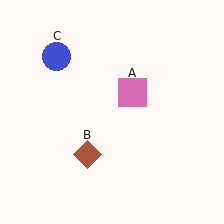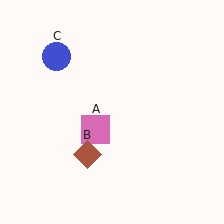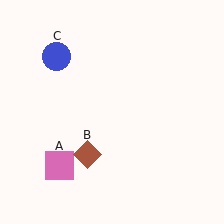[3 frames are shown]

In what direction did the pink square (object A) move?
The pink square (object A) moved down and to the left.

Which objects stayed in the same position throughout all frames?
Brown diamond (object B) and blue circle (object C) remained stationary.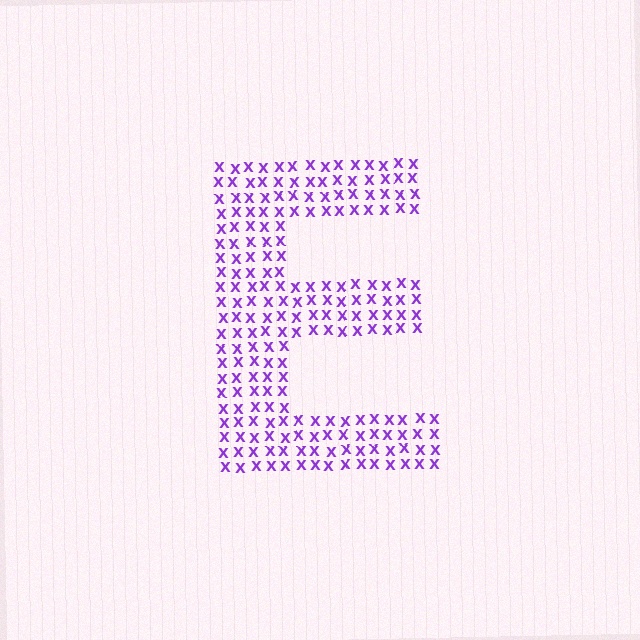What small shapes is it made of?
It is made of small letter X's.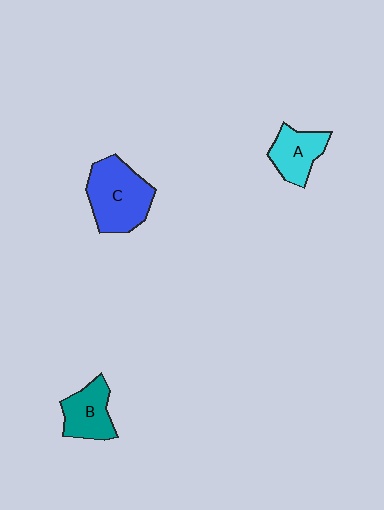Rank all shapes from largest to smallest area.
From largest to smallest: C (blue), B (teal), A (cyan).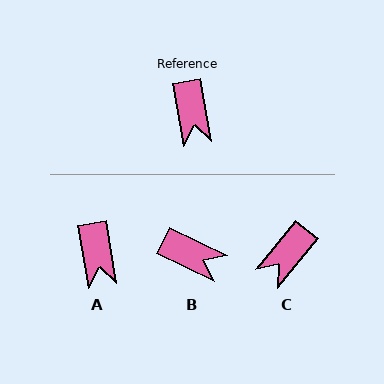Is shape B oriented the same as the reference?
No, it is off by about 55 degrees.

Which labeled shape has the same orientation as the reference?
A.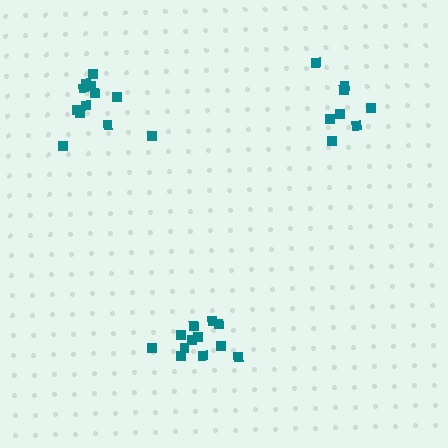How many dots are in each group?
Group 1: 12 dots, Group 2: 8 dots, Group 3: 12 dots (32 total).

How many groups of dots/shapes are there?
There are 3 groups.